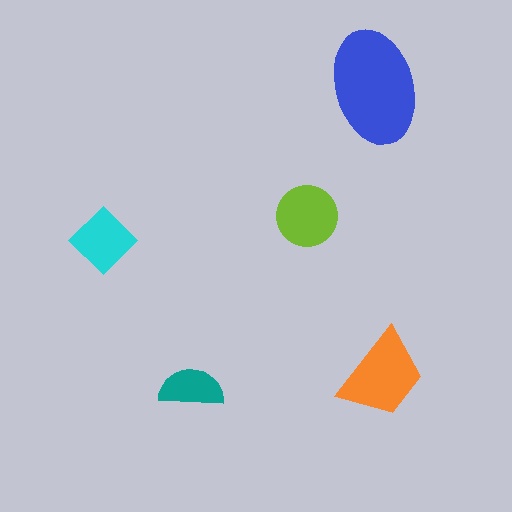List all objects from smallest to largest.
The teal semicircle, the cyan diamond, the lime circle, the orange trapezoid, the blue ellipse.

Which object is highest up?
The blue ellipse is topmost.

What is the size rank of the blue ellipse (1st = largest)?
1st.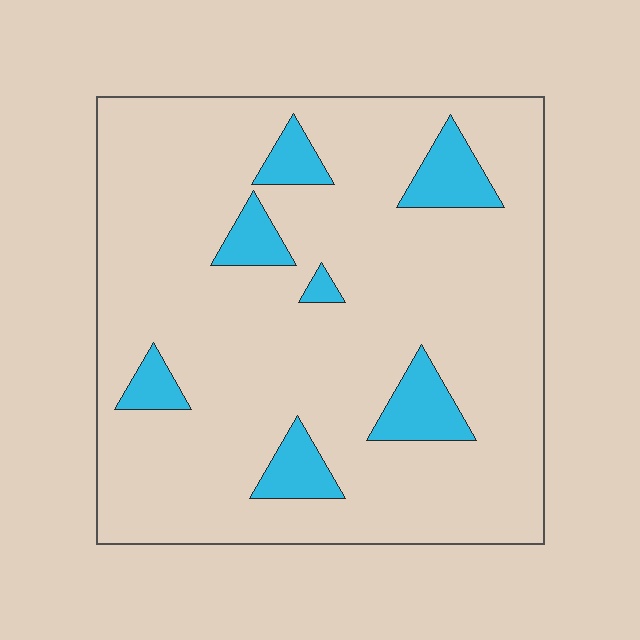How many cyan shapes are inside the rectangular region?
7.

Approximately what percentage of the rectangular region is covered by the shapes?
Approximately 10%.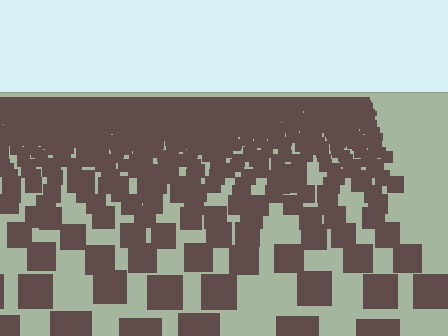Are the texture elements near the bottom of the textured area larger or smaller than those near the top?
Larger. Near the bottom, elements are closer to the viewer and appear at a bigger on-screen size.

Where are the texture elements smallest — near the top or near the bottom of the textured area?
Near the top.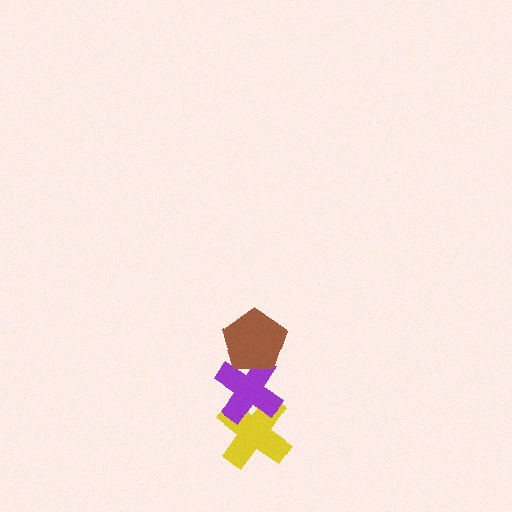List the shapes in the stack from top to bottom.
From top to bottom: the brown pentagon, the purple cross, the yellow cross.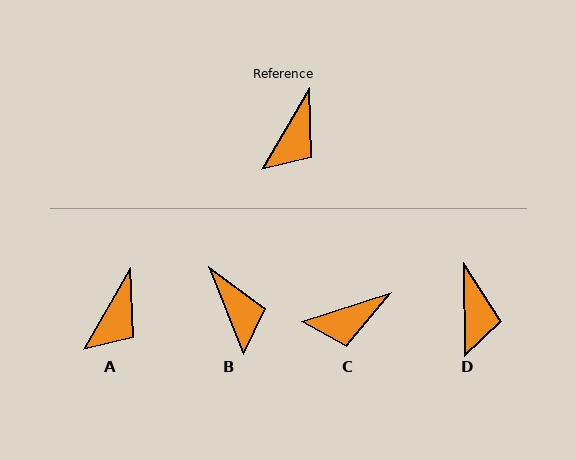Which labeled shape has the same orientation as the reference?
A.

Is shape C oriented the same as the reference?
No, it is off by about 42 degrees.